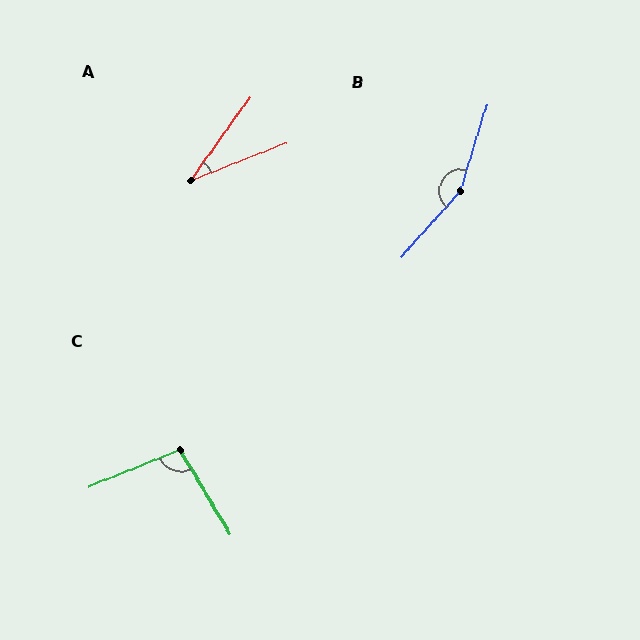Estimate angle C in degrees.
Approximately 99 degrees.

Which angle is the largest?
B, at approximately 155 degrees.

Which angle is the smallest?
A, at approximately 33 degrees.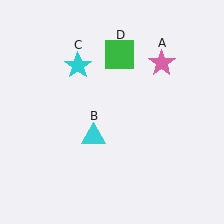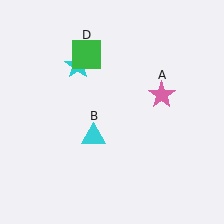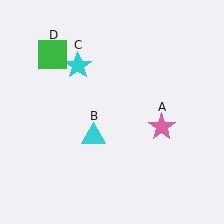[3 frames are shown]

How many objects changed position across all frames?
2 objects changed position: pink star (object A), green square (object D).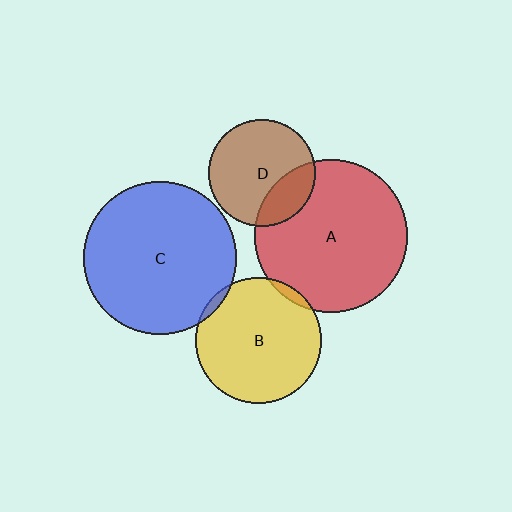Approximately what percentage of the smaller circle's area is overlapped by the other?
Approximately 25%.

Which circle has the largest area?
Circle C (blue).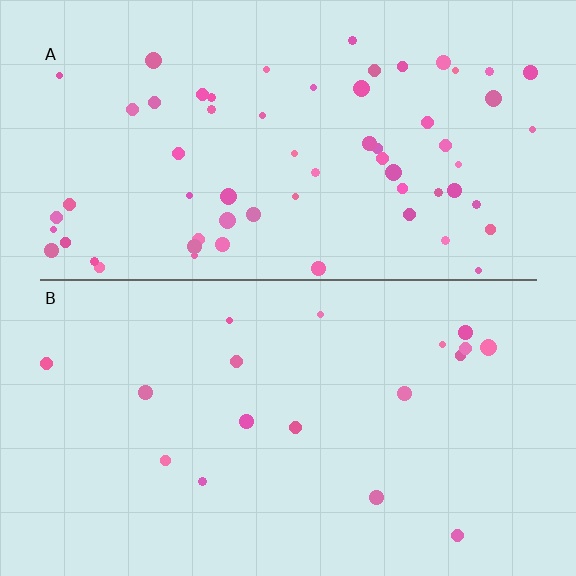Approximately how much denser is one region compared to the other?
Approximately 3.5× — region A over region B.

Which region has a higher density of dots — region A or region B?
A (the top).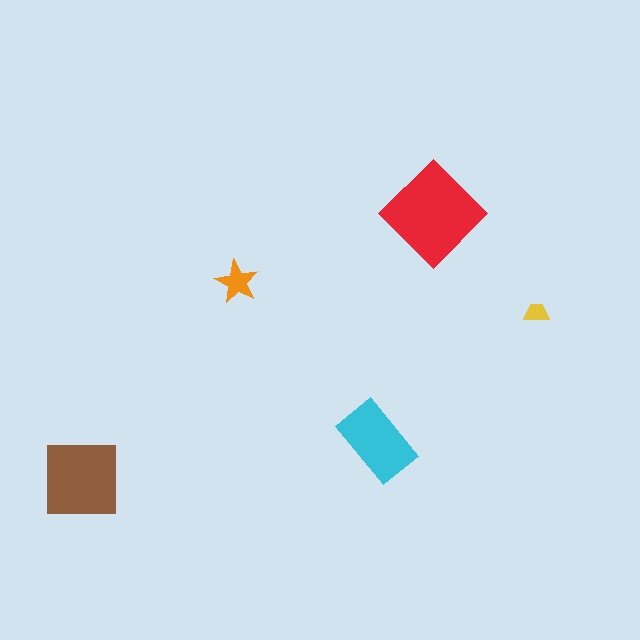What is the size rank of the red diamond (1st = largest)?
1st.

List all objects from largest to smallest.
The red diamond, the brown square, the cyan rectangle, the orange star, the yellow trapezoid.